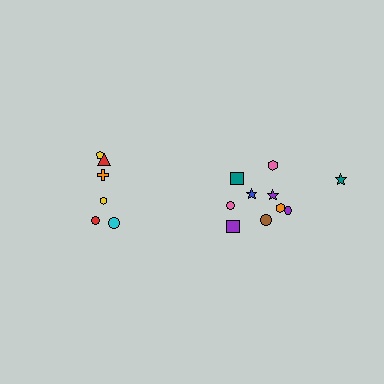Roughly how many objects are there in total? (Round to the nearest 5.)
Roughly 15 objects in total.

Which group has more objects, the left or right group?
The right group.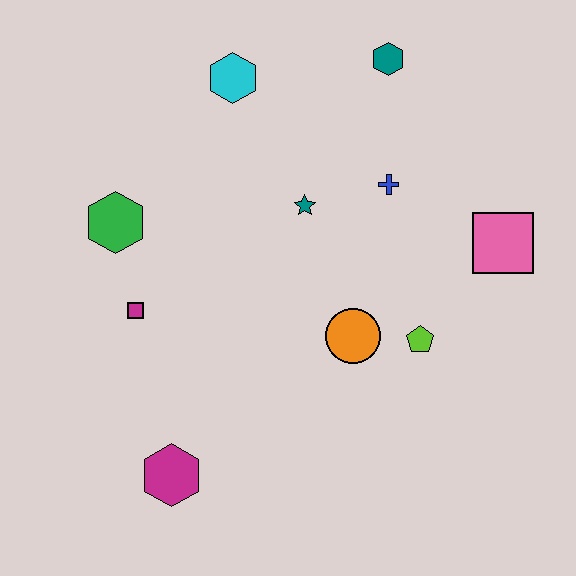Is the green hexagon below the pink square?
No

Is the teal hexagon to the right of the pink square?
No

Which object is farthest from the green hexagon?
The pink square is farthest from the green hexagon.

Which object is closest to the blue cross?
The teal star is closest to the blue cross.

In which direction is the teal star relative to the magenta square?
The teal star is to the right of the magenta square.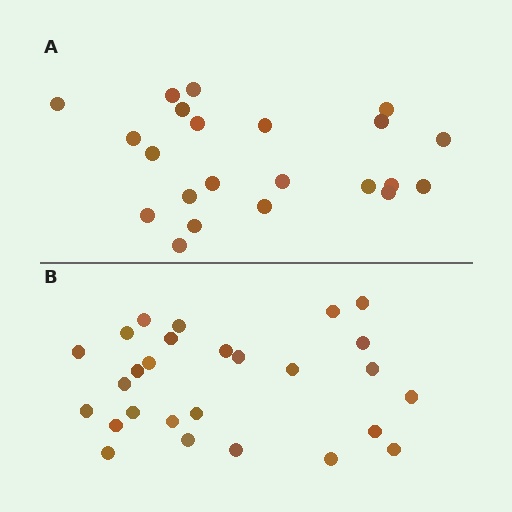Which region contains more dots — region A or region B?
Region B (the bottom region) has more dots.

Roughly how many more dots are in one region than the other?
Region B has about 5 more dots than region A.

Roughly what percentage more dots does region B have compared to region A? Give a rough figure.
About 25% more.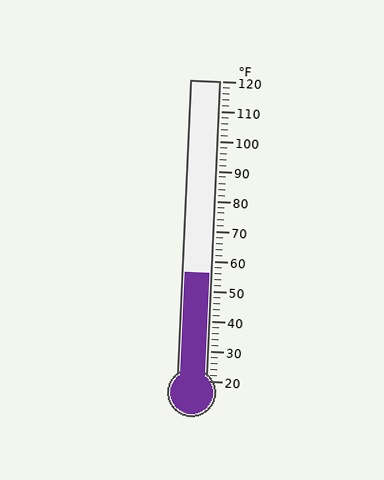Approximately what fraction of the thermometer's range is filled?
The thermometer is filled to approximately 35% of its range.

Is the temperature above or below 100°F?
The temperature is below 100°F.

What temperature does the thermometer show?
The thermometer shows approximately 56°F.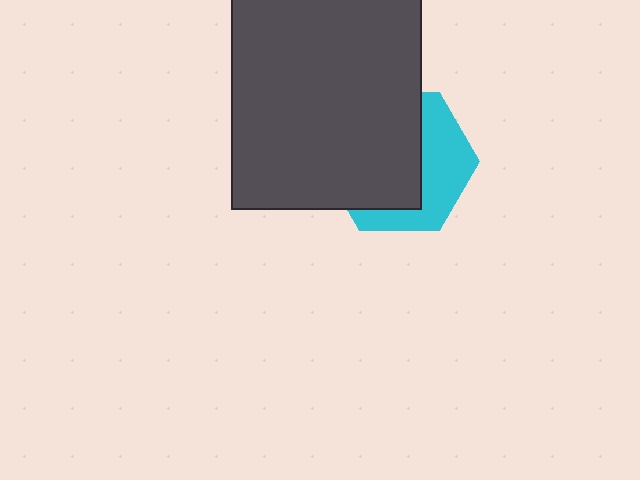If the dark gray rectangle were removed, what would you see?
You would see the complete cyan hexagon.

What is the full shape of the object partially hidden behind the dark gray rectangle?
The partially hidden object is a cyan hexagon.